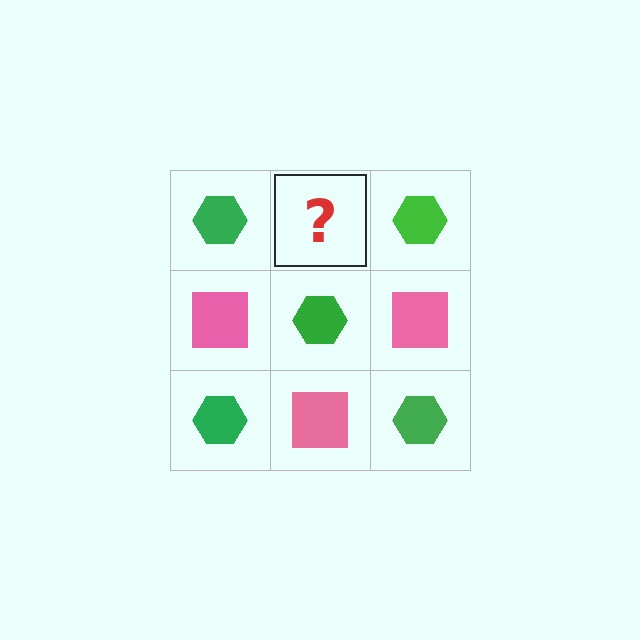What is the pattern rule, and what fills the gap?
The rule is that it alternates green hexagon and pink square in a checkerboard pattern. The gap should be filled with a pink square.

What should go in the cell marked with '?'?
The missing cell should contain a pink square.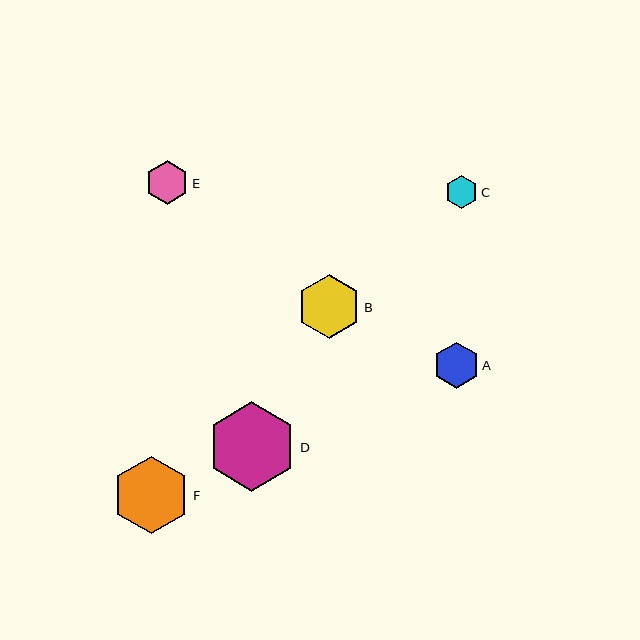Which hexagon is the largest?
Hexagon D is the largest with a size of approximately 89 pixels.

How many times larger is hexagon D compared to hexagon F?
Hexagon D is approximately 1.2 times the size of hexagon F.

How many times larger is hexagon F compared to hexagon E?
Hexagon F is approximately 1.8 times the size of hexagon E.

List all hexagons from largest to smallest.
From largest to smallest: D, F, B, A, E, C.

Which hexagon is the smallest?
Hexagon C is the smallest with a size of approximately 32 pixels.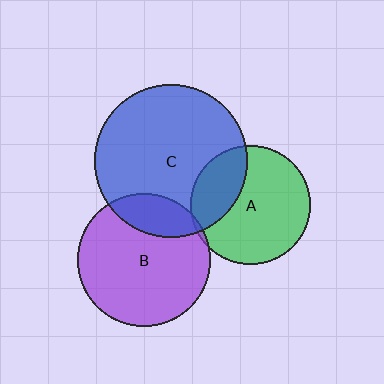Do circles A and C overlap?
Yes.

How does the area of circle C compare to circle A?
Approximately 1.7 times.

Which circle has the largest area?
Circle C (blue).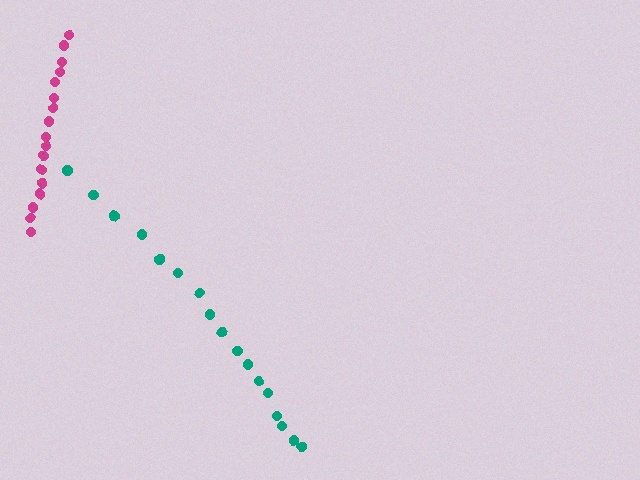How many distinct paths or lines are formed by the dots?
There are 2 distinct paths.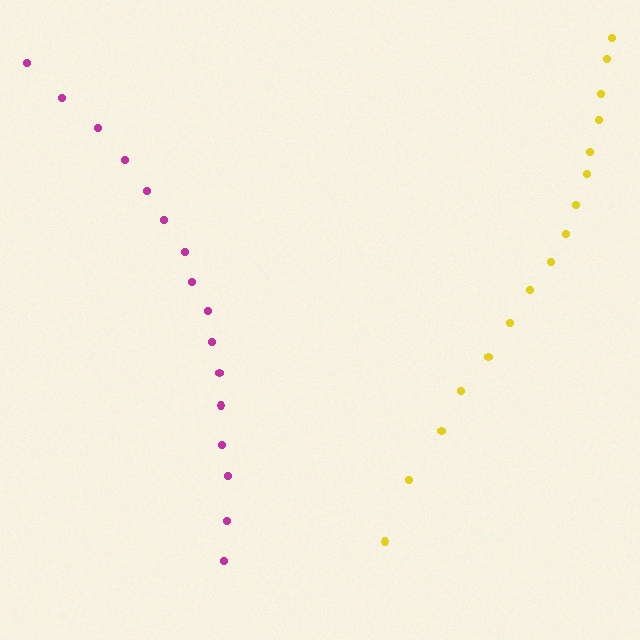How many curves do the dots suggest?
There are 2 distinct paths.